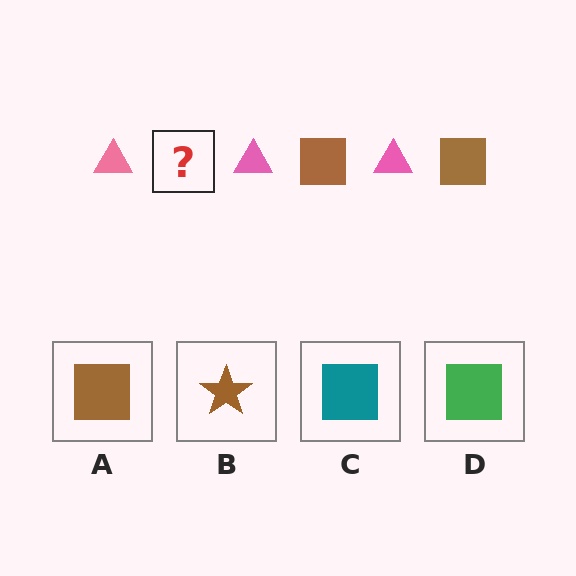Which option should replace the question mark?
Option A.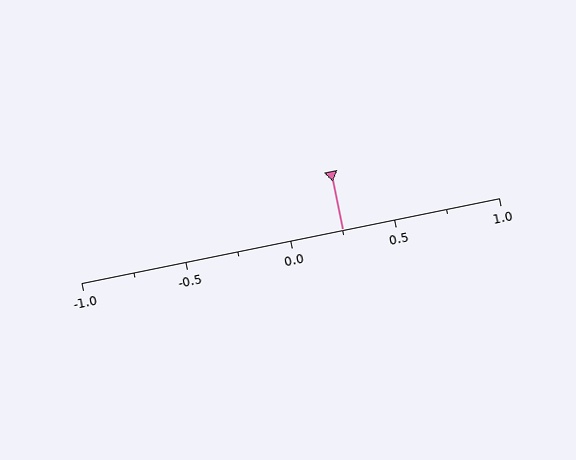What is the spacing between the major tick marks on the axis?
The major ticks are spaced 0.5 apart.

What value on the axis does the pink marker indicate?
The marker indicates approximately 0.25.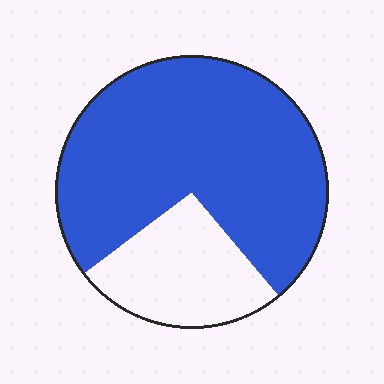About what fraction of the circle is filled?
About three quarters (3/4).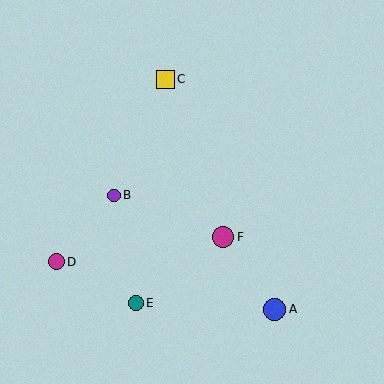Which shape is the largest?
The blue circle (labeled A) is the largest.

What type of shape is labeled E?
Shape E is a teal circle.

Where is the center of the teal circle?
The center of the teal circle is at (136, 303).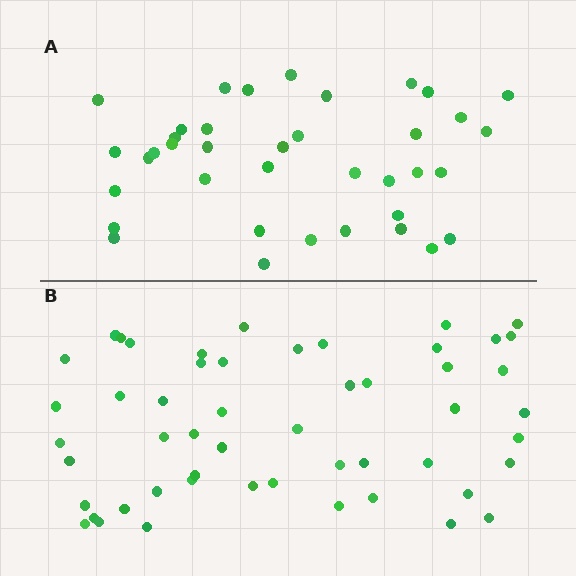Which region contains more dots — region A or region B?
Region B (the bottom region) has more dots.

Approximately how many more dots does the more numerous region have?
Region B has approximately 15 more dots than region A.